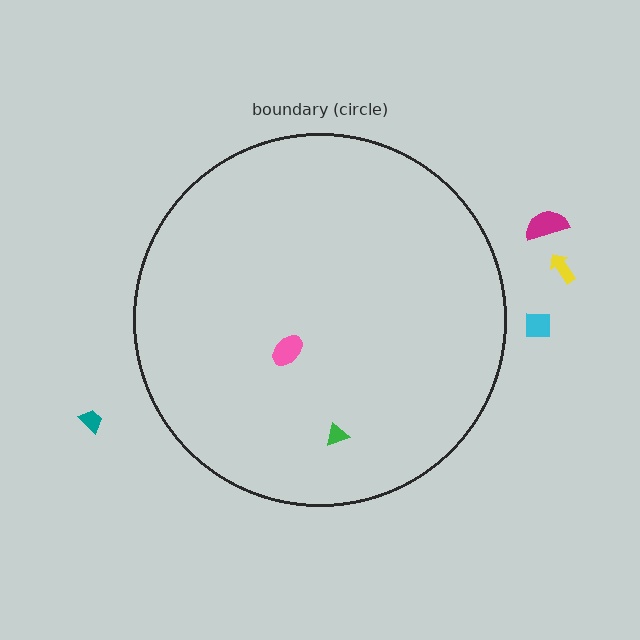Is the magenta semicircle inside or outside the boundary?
Outside.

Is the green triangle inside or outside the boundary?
Inside.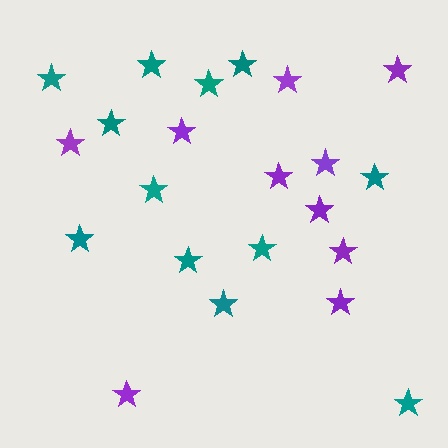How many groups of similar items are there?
There are 2 groups: one group of purple stars (10) and one group of teal stars (12).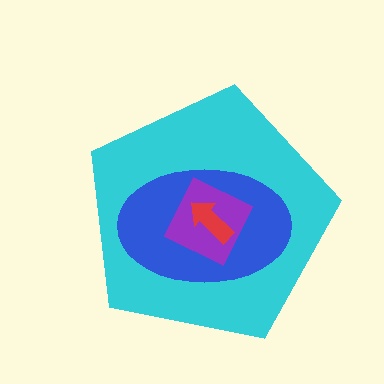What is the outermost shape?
The cyan pentagon.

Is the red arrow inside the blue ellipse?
Yes.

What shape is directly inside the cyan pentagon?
The blue ellipse.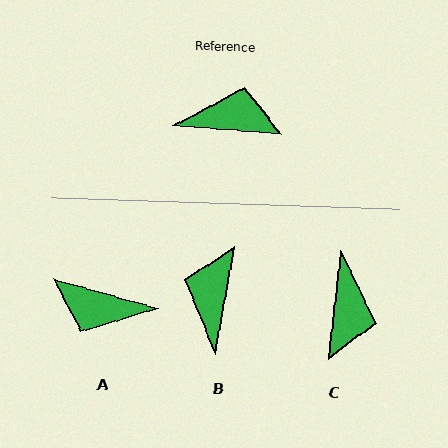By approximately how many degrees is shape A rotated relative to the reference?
Approximately 169 degrees counter-clockwise.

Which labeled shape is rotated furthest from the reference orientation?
A, about 169 degrees away.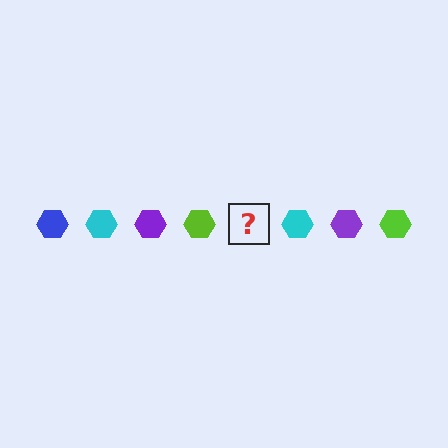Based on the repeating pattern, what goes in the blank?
The blank should be a blue hexagon.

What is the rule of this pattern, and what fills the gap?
The rule is that the pattern cycles through blue, cyan, purple, lime hexagons. The gap should be filled with a blue hexagon.